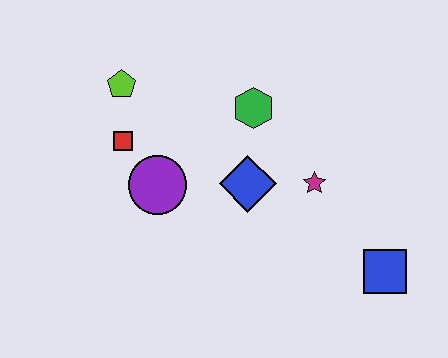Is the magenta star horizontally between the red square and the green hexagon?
No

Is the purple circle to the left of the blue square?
Yes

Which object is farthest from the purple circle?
The blue square is farthest from the purple circle.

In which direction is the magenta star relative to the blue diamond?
The magenta star is to the right of the blue diamond.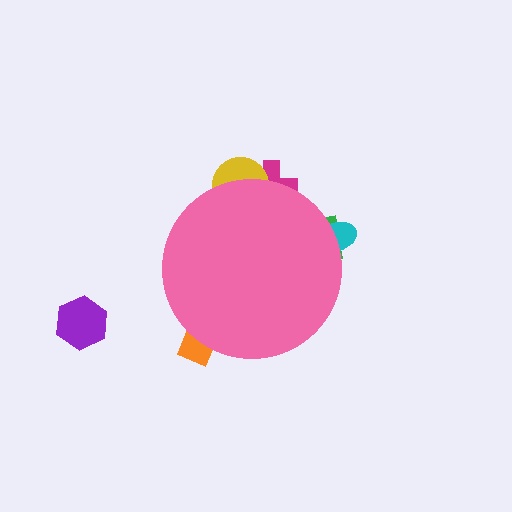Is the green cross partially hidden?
Yes, the green cross is partially hidden behind the pink circle.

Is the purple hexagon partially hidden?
No, the purple hexagon is fully visible.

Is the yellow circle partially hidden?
Yes, the yellow circle is partially hidden behind the pink circle.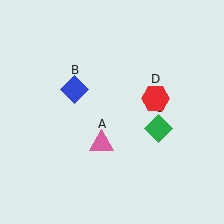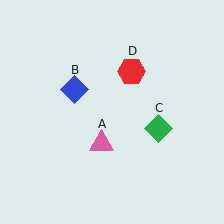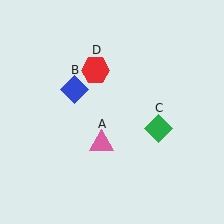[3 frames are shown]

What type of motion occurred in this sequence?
The red hexagon (object D) rotated counterclockwise around the center of the scene.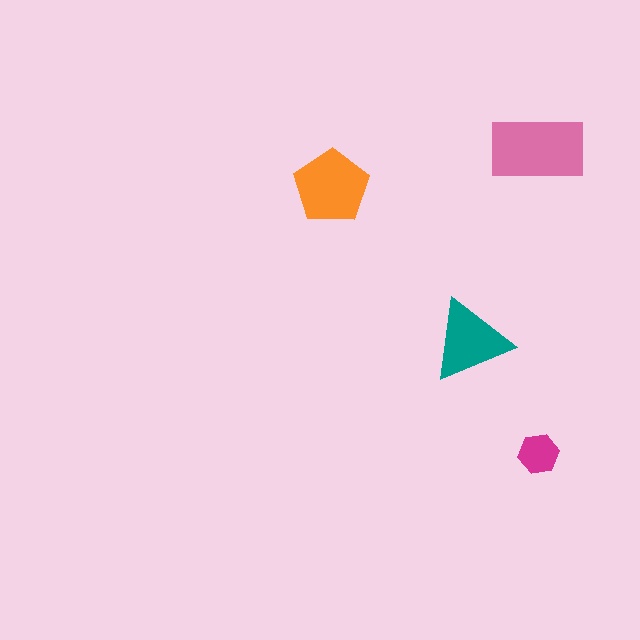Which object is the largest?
The pink rectangle.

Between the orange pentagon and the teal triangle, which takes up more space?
The orange pentagon.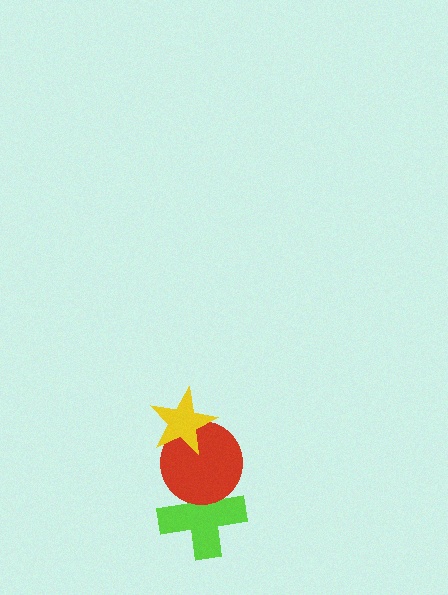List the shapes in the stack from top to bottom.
From top to bottom: the yellow star, the red circle, the lime cross.